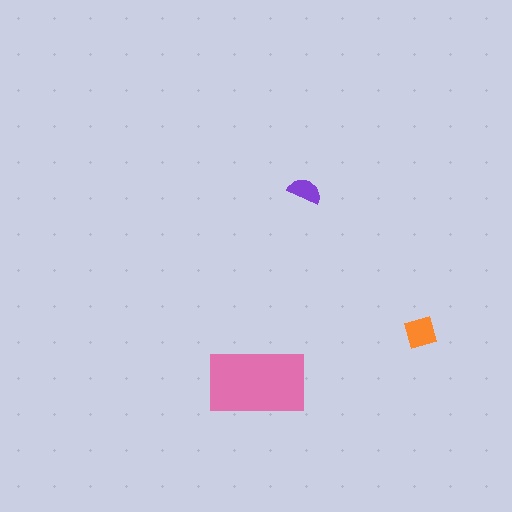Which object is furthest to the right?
The orange square is rightmost.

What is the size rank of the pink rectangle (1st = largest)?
1st.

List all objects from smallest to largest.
The purple semicircle, the orange square, the pink rectangle.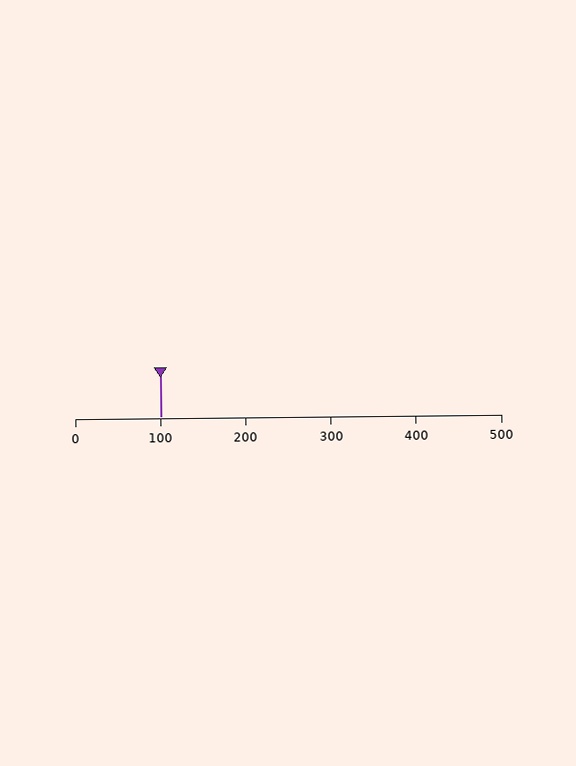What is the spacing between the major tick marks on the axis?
The major ticks are spaced 100 apart.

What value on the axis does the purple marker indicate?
The marker indicates approximately 100.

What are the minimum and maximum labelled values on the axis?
The axis runs from 0 to 500.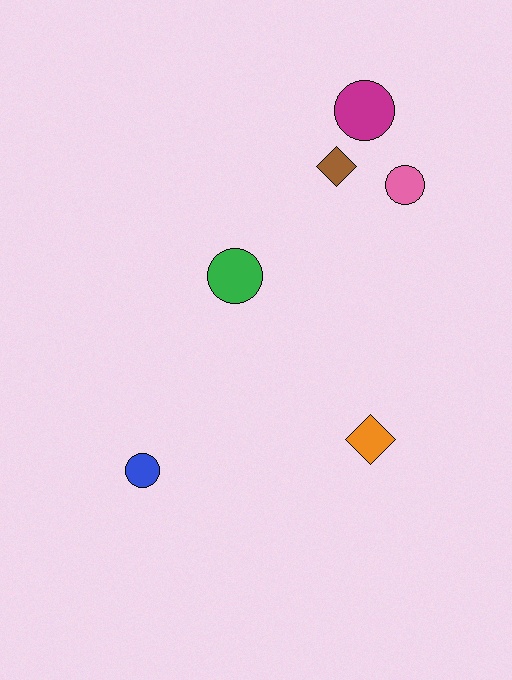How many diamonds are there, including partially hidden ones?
There are 2 diamonds.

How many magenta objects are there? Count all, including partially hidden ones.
There is 1 magenta object.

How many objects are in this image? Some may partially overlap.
There are 6 objects.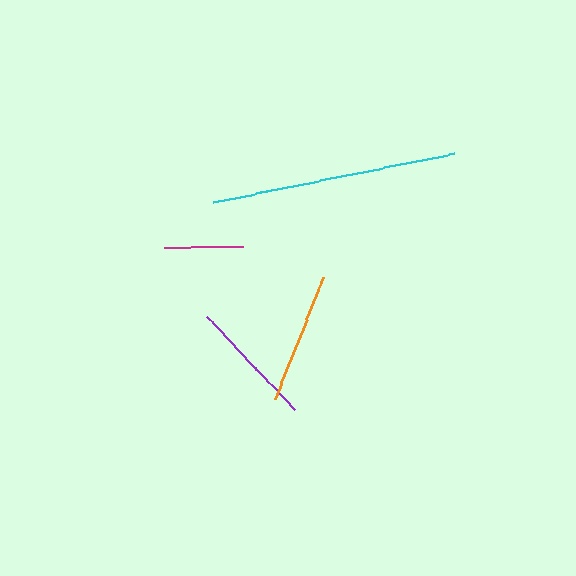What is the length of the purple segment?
The purple segment is approximately 128 pixels long.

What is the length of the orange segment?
The orange segment is approximately 130 pixels long.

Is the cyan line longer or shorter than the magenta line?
The cyan line is longer than the magenta line.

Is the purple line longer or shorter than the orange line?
The orange line is longer than the purple line.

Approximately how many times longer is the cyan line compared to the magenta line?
The cyan line is approximately 3.1 times the length of the magenta line.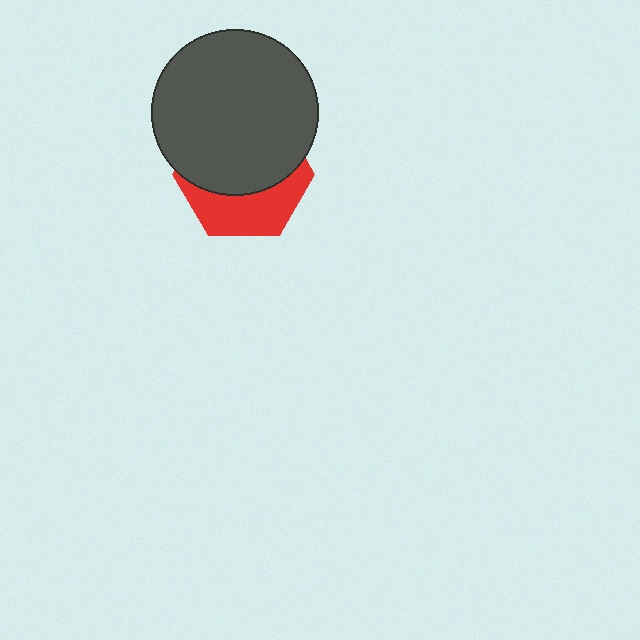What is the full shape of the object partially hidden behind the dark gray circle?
The partially hidden object is a red hexagon.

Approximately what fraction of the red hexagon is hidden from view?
Roughly 62% of the red hexagon is hidden behind the dark gray circle.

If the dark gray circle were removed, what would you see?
You would see the complete red hexagon.